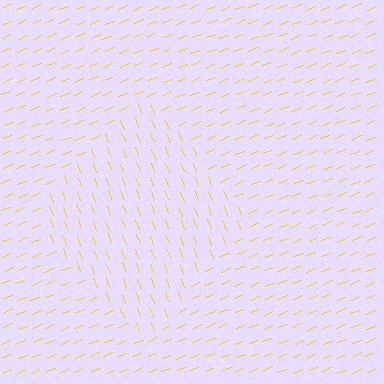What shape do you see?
I see a diamond.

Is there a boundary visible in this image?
Yes, there is a texture boundary formed by a change in line orientation.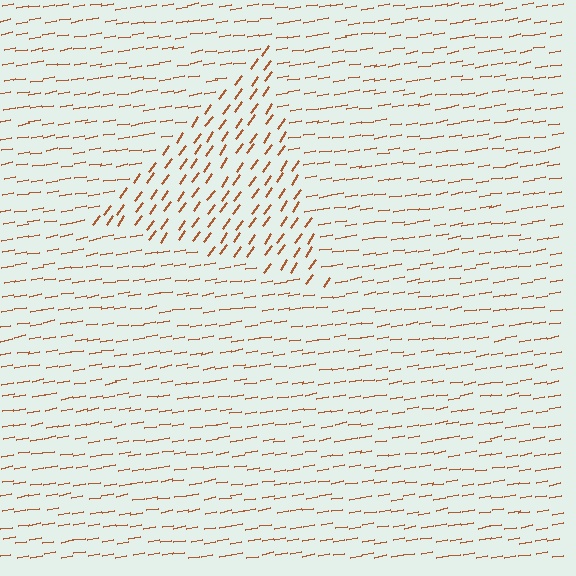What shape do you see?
I see a triangle.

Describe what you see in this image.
The image is filled with small brown line segments. A triangle region in the image has lines oriented differently from the surrounding lines, creating a visible texture boundary.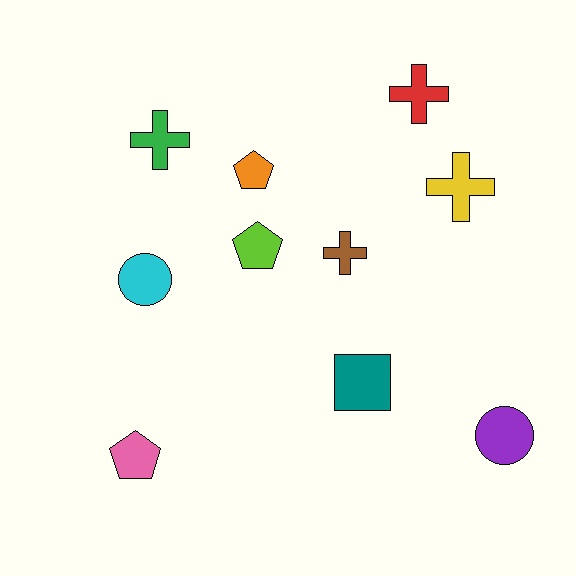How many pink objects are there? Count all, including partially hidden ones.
There is 1 pink object.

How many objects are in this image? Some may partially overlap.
There are 10 objects.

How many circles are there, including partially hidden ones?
There are 2 circles.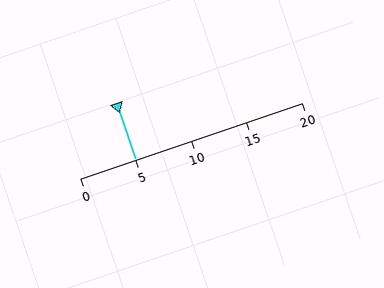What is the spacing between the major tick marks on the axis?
The major ticks are spaced 5 apart.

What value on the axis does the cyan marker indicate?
The marker indicates approximately 5.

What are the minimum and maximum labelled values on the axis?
The axis runs from 0 to 20.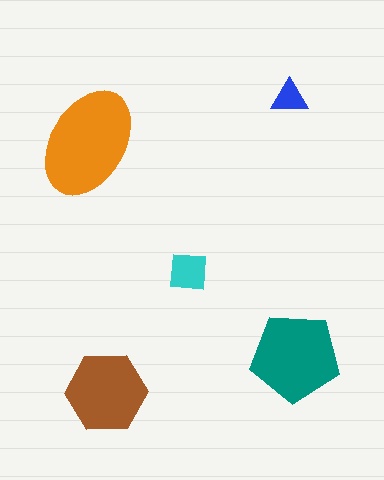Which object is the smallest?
The blue triangle.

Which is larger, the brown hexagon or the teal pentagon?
The teal pentagon.